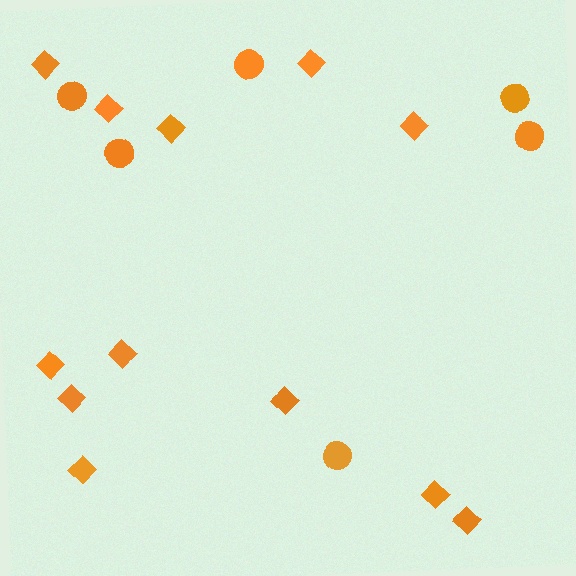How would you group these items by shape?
There are 2 groups: one group of diamonds (12) and one group of circles (6).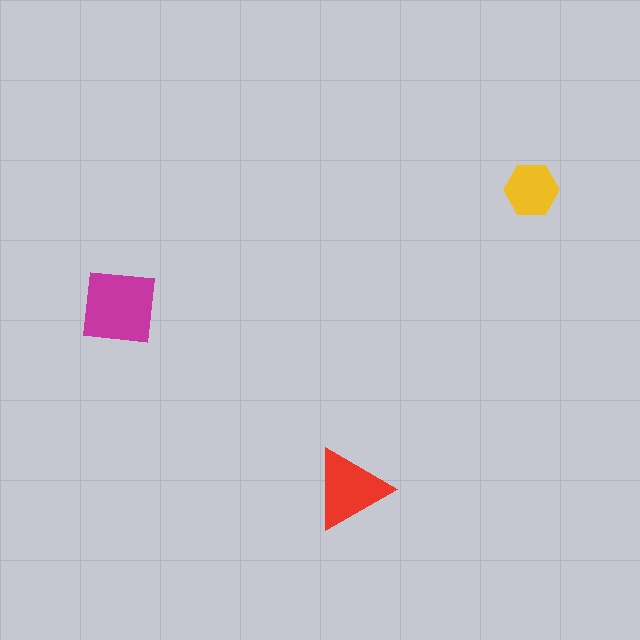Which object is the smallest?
The yellow hexagon.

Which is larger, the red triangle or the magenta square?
The magenta square.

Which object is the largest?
The magenta square.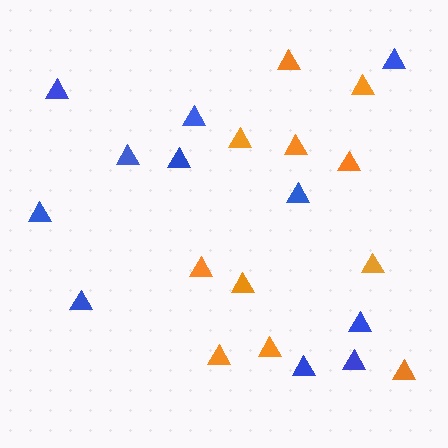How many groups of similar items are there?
There are 2 groups: one group of blue triangles (11) and one group of orange triangles (11).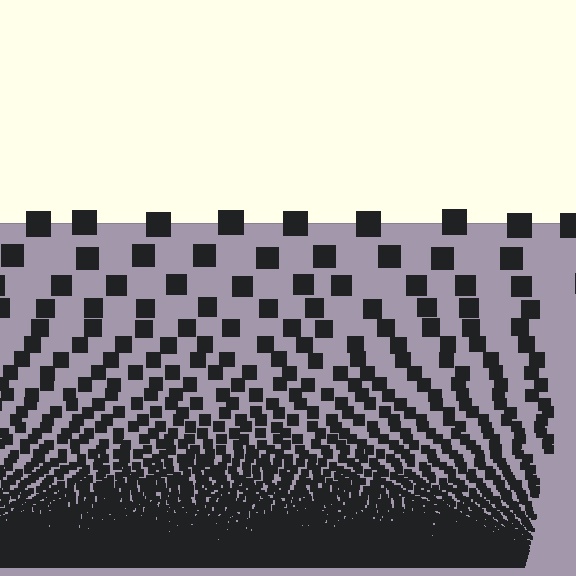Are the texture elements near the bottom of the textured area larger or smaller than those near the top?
Smaller. The gradient is inverted — elements near the bottom are smaller and denser.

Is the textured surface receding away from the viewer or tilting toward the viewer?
The surface appears to tilt toward the viewer. Texture elements get larger and sparser toward the top.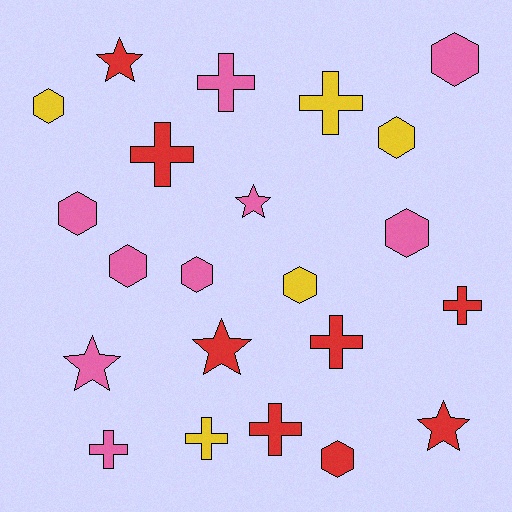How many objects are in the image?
There are 22 objects.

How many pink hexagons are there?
There are 5 pink hexagons.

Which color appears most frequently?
Pink, with 9 objects.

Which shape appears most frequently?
Hexagon, with 9 objects.